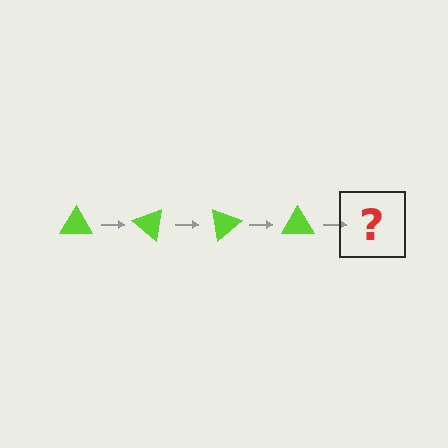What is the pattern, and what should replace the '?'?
The pattern is that the triangle rotates 40 degrees each step. The '?' should be a lime triangle rotated 160 degrees.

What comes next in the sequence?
The next element should be a lime triangle rotated 160 degrees.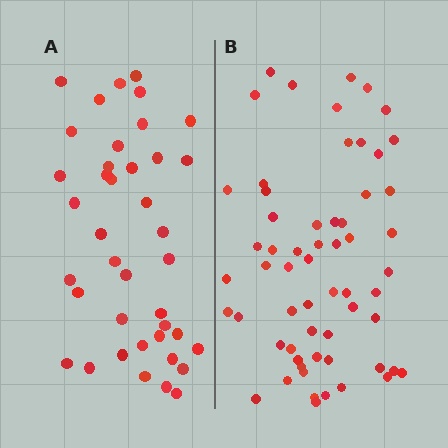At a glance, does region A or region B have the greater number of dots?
Region B (the right region) has more dots.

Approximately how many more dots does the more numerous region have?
Region B has approximately 20 more dots than region A.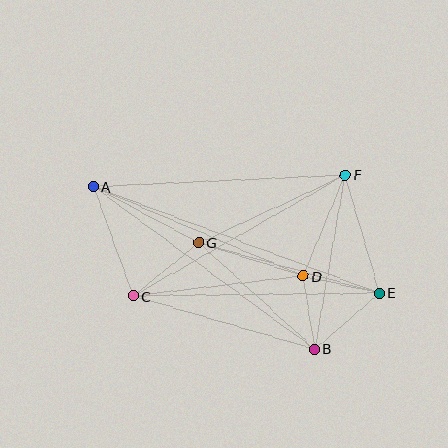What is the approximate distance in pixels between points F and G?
The distance between F and G is approximately 162 pixels.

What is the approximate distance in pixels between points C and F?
The distance between C and F is approximately 244 pixels.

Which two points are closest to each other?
Points B and D are closest to each other.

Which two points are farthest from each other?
Points A and E are farthest from each other.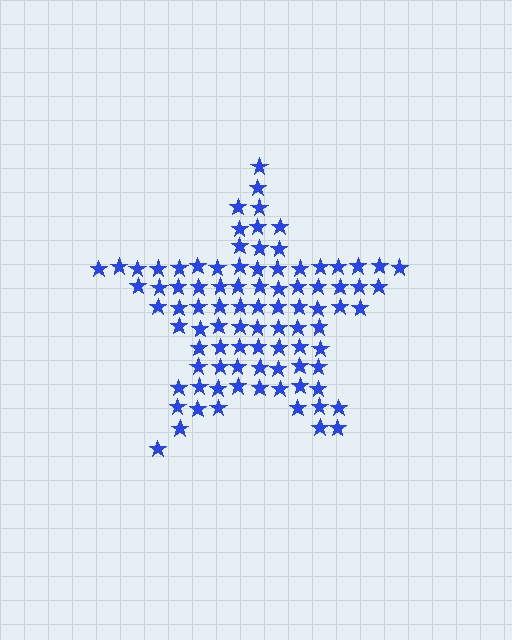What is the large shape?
The large shape is a star.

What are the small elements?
The small elements are stars.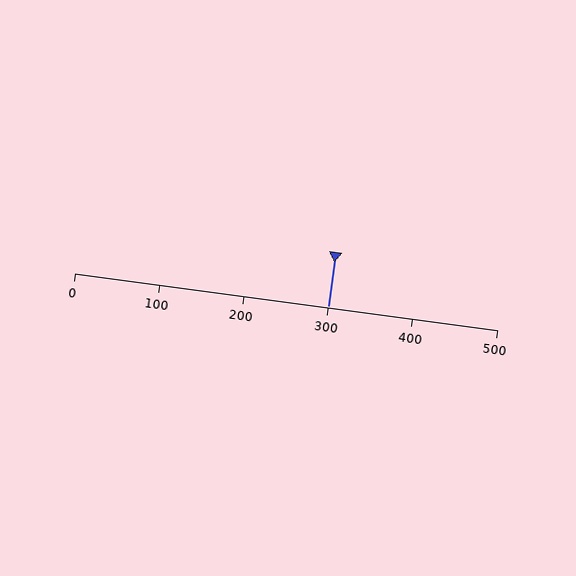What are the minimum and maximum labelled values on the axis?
The axis runs from 0 to 500.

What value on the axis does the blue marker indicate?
The marker indicates approximately 300.